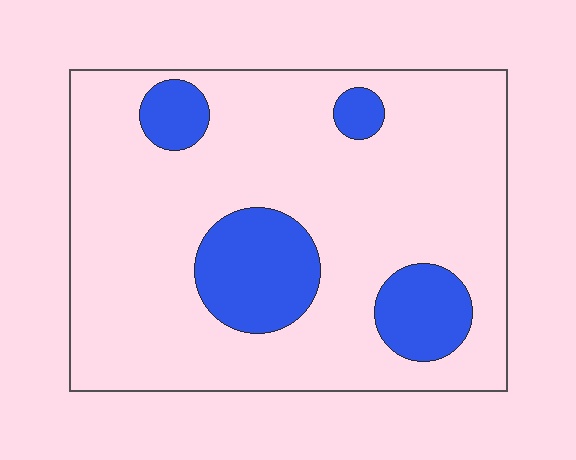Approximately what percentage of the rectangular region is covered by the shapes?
Approximately 20%.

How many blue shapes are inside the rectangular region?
4.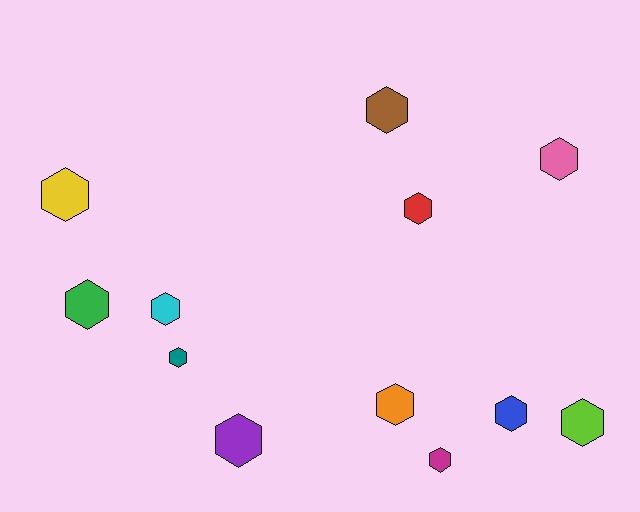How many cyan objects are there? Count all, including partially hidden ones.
There is 1 cyan object.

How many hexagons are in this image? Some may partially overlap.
There are 12 hexagons.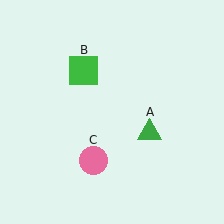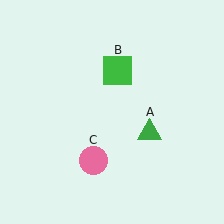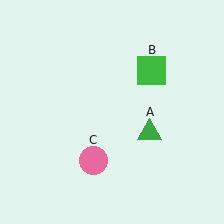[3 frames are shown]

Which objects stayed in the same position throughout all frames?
Green triangle (object A) and pink circle (object C) remained stationary.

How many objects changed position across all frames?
1 object changed position: green square (object B).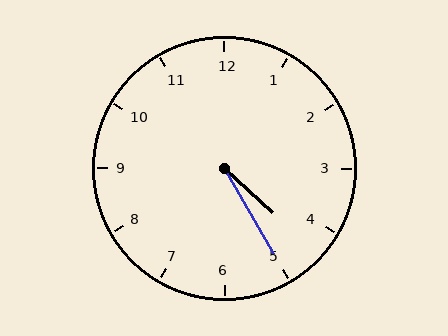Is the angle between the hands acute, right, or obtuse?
It is acute.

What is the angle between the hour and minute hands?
Approximately 18 degrees.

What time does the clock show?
4:25.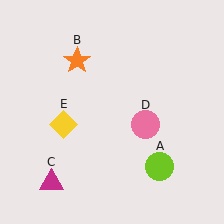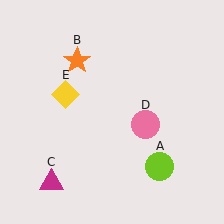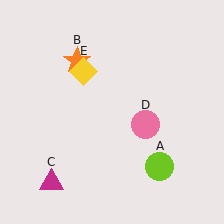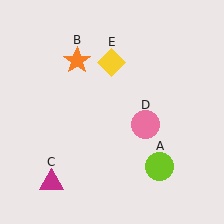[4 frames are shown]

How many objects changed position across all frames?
1 object changed position: yellow diamond (object E).